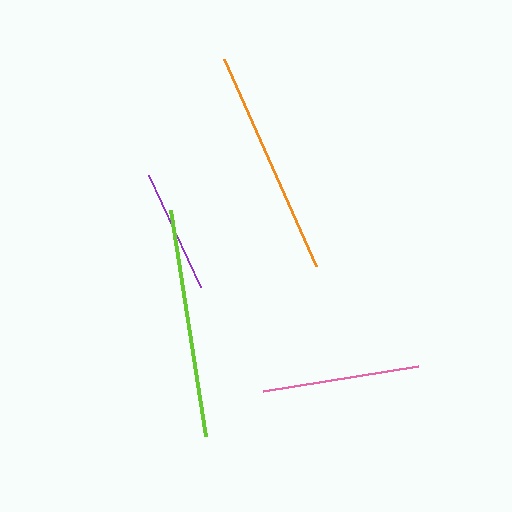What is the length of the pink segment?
The pink segment is approximately 157 pixels long.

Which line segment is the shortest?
The purple line is the shortest at approximately 123 pixels.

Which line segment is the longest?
The lime line is the longest at approximately 228 pixels.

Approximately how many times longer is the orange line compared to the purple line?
The orange line is approximately 1.8 times the length of the purple line.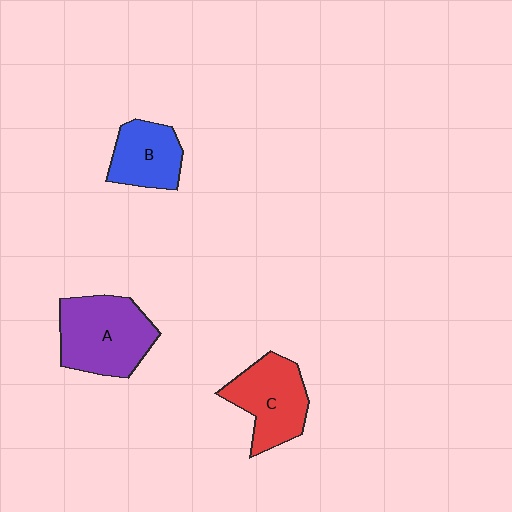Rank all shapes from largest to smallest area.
From largest to smallest: A (purple), C (red), B (blue).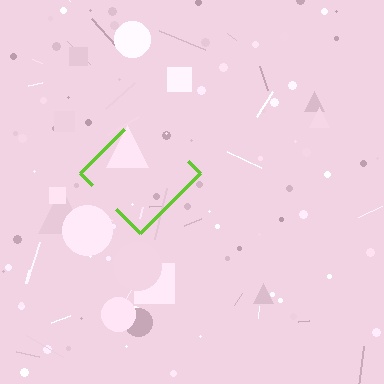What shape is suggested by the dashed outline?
The dashed outline suggests a diamond.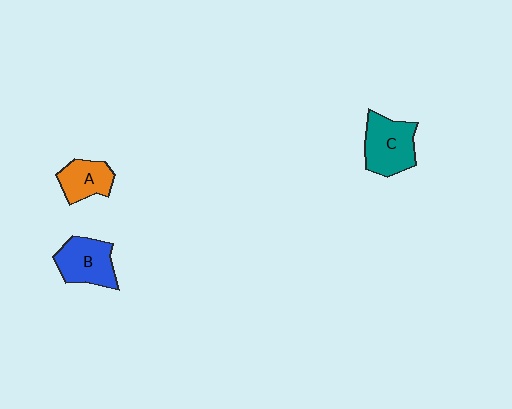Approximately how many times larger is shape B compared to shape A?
Approximately 1.3 times.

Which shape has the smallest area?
Shape A (orange).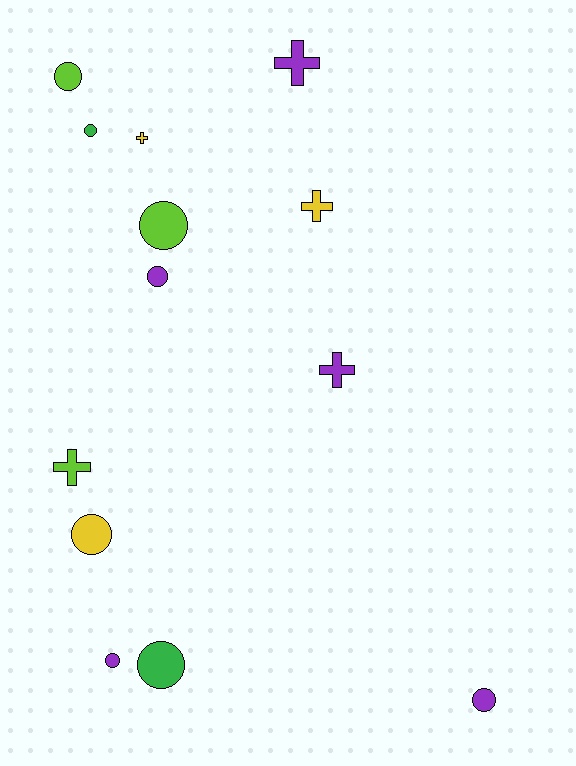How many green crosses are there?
There are no green crosses.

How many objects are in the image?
There are 13 objects.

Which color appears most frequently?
Purple, with 5 objects.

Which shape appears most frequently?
Circle, with 8 objects.